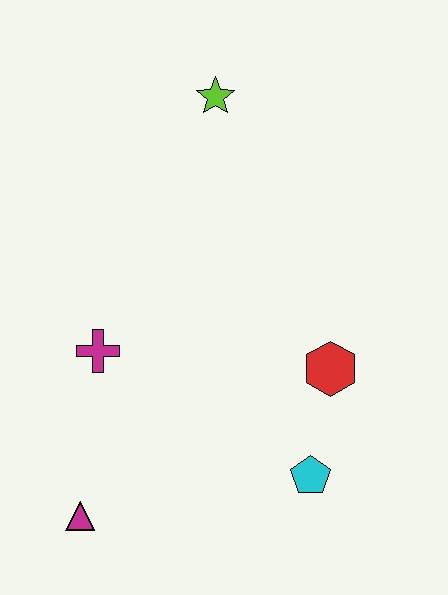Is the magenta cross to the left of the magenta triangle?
No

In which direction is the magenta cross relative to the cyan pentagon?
The magenta cross is to the left of the cyan pentagon.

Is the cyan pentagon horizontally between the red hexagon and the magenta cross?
Yes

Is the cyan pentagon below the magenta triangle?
No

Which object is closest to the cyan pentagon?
The red hexagon is closest to the cyan pentagon.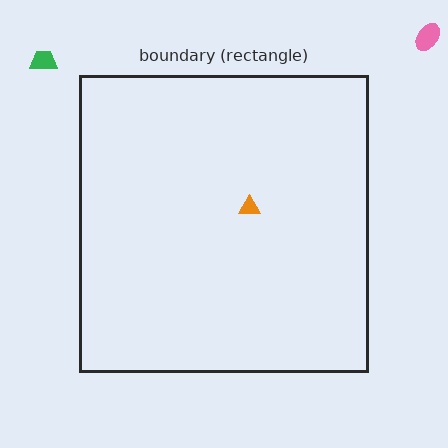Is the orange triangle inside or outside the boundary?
Inside.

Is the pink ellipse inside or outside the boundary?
Outside.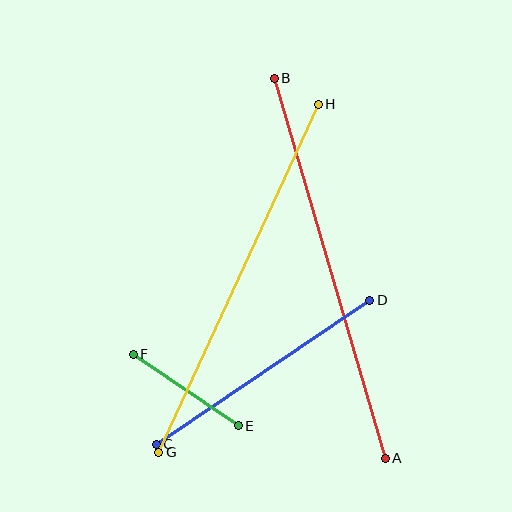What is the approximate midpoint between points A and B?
The midpoint is at approximately (330, 268) pixels.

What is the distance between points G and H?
The distance is approximately 383 pixels.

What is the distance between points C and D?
The distance is approximately 257 pixels.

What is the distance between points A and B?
The distance is approximately 396 pixels.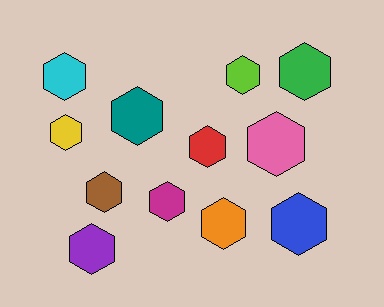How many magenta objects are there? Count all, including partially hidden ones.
There is 1 magenta object.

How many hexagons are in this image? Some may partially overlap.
There are 12 hexagons.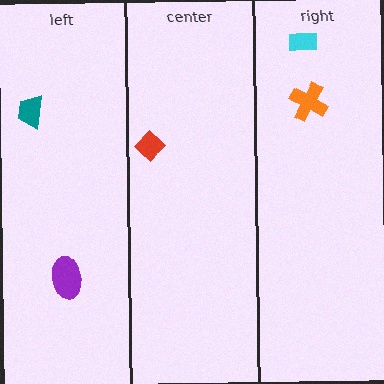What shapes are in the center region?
The red diamond.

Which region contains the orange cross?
The right region.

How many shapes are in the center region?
1.